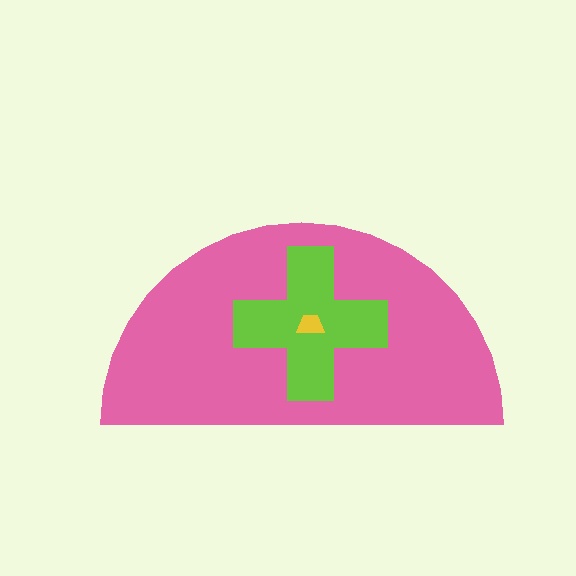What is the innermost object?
The yellow trapezoid.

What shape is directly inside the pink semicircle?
The lime cross.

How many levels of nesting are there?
3.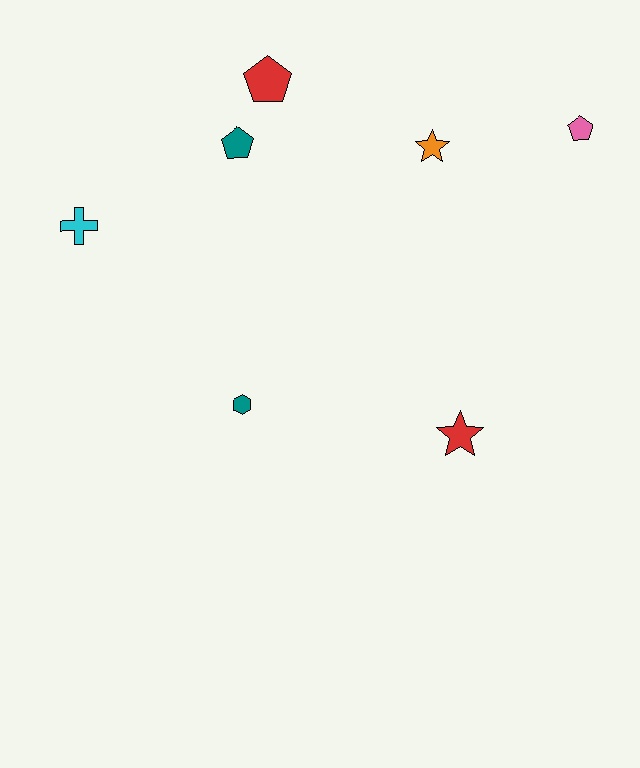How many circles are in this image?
There are no circles.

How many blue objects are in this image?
There are no blue objects.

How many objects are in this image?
There are 7 objects.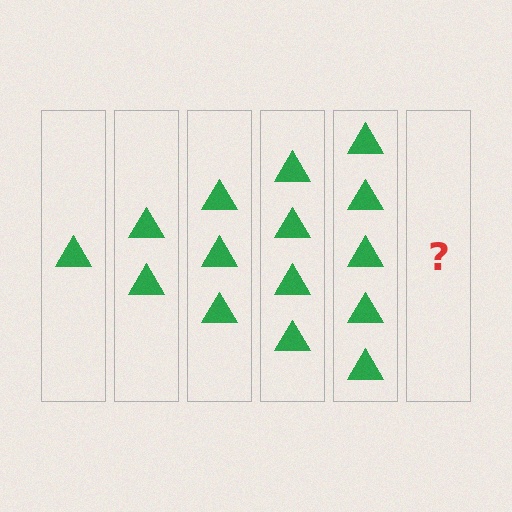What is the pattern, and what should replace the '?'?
The pattern is that each step adds one more triangle. The '?' should be 6 triangles.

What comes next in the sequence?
The next element should be 6 triangles.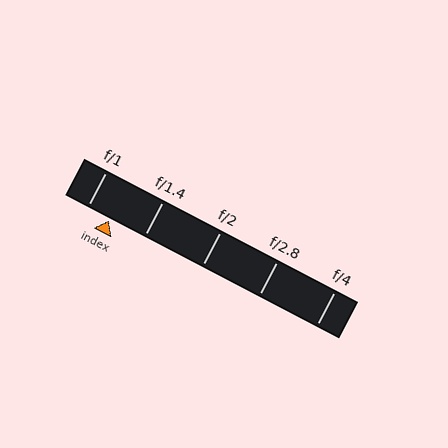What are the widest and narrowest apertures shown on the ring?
The widest aperture shown is f/1 and the narrowest is f/4.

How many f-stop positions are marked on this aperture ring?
There are 5 f-stop positions marked.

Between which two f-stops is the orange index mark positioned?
The index mark is between f/1 and f/1.4.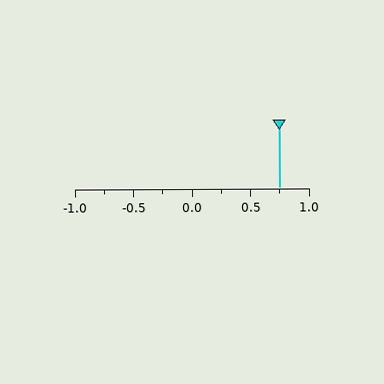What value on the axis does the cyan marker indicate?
The marker indicates approximately 0.75.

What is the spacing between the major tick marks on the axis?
The major ticks are spaced 0.5 apart.